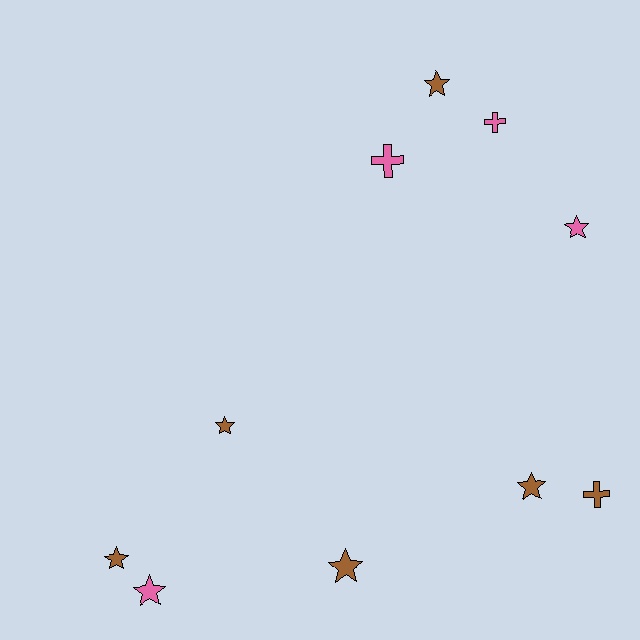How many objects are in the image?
There are 10 objects.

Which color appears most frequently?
Brown, with 6 objects.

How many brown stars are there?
There are 5 brown stars.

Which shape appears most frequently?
Star, with 7 objects.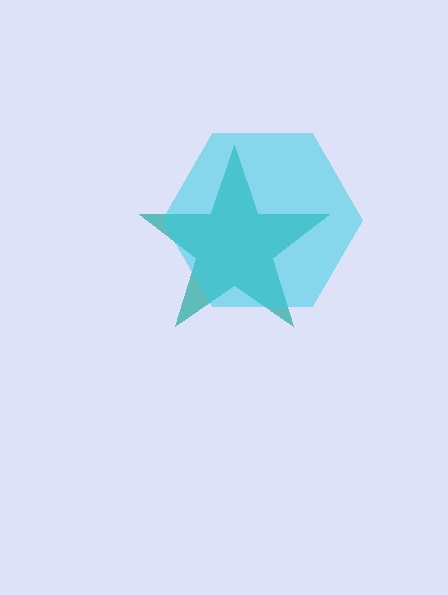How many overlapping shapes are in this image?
There are 2 overlapping shapes in the image.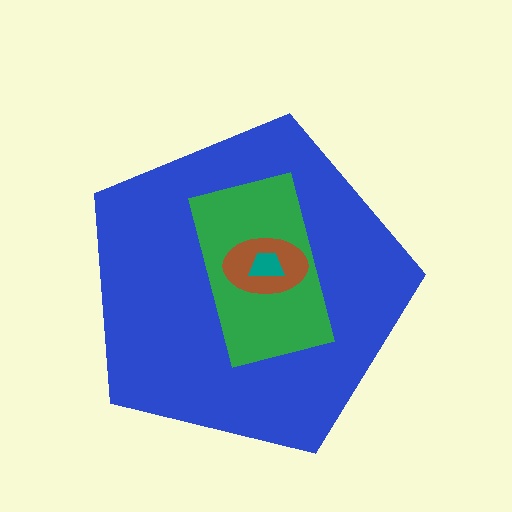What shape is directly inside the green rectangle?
The brown ellipse.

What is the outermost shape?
The blue pentagon.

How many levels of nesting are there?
4.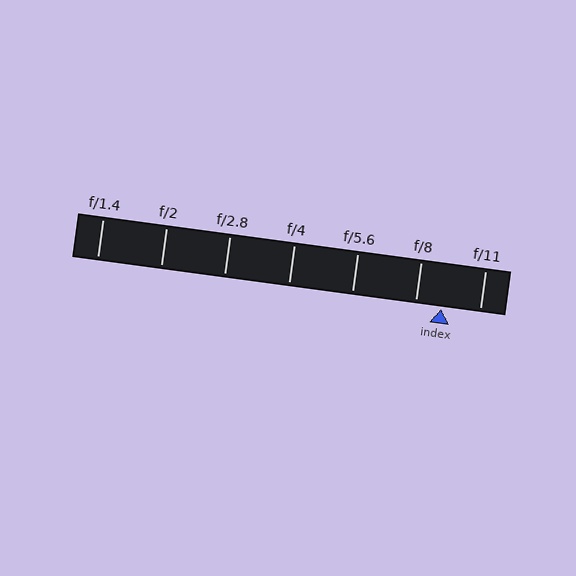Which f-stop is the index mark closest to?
The index mark is closest to f/8.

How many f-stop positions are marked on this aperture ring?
There are 7 f-stop positions marked.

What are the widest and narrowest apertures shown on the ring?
The widest aperture shown is f/1.4 and the narrowest is f/11.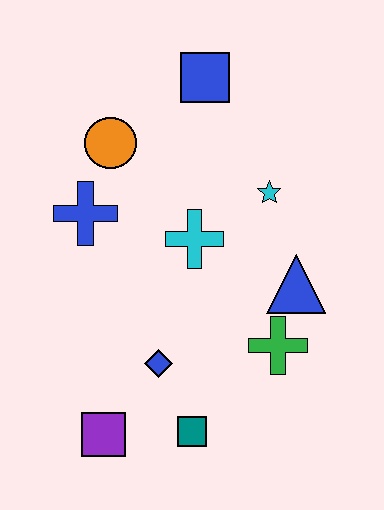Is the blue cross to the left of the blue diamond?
Yes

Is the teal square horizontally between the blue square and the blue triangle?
No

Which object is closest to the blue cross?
The orange circle is closest to the blue cross.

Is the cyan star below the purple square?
No